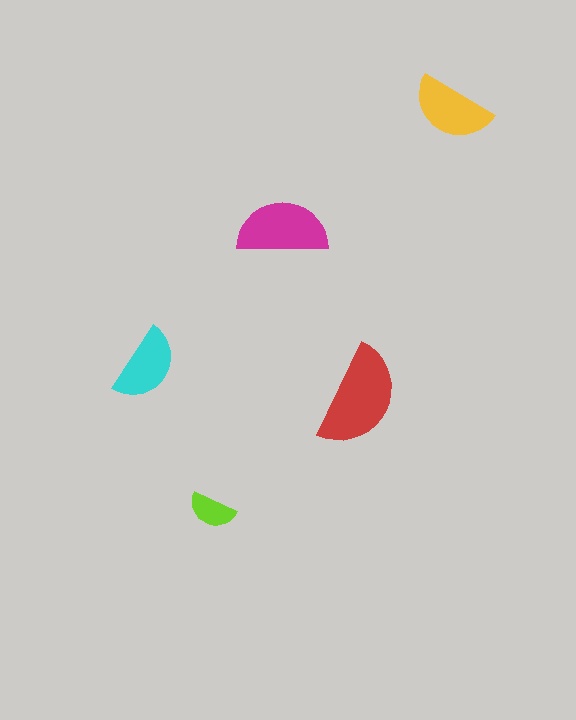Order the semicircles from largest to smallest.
the red one, the magenta one, the yellow one, the cyan one, the lime one.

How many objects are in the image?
There are 5 objects in the image.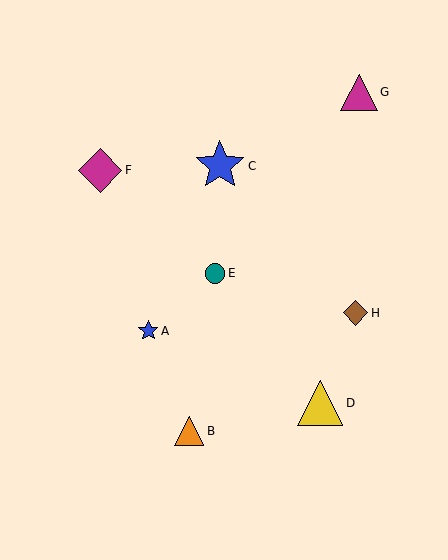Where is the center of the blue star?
The center of the blue star is at (220, 166).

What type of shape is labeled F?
Shape F is a magenta diamond.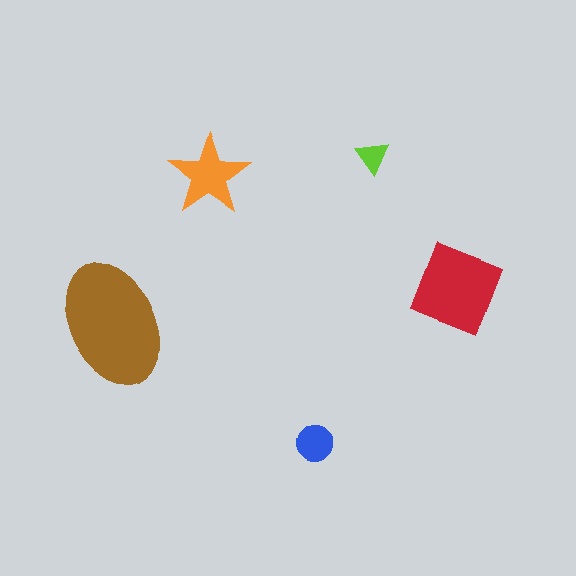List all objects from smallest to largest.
The lime triangle, the blue circle, the orange star, the red square, the brown ellipse.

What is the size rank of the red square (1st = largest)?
2nd.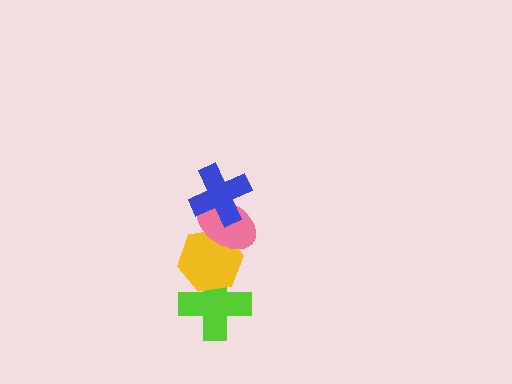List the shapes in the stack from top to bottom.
From top to bottom: the blue cross, the pink ellipse, the yellow hexagon, the lime cross.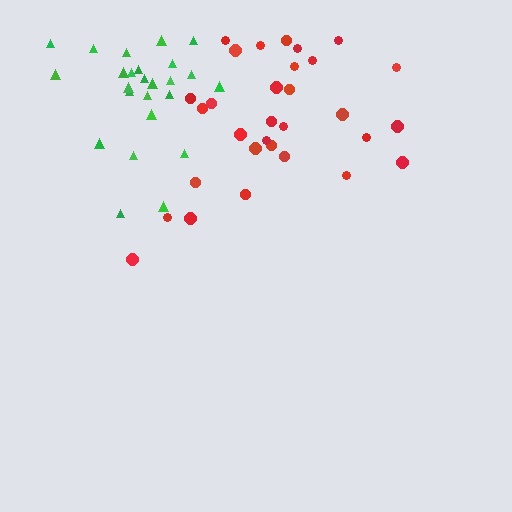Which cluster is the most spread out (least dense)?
Green.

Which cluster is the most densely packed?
Red.